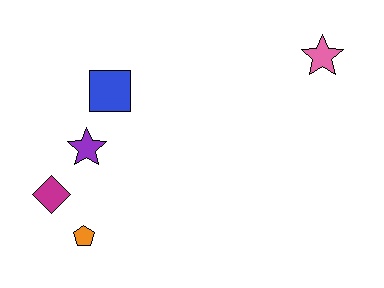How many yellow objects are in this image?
There are no yellow objects.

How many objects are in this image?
There are 5 objects.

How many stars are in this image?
There are 2 stars.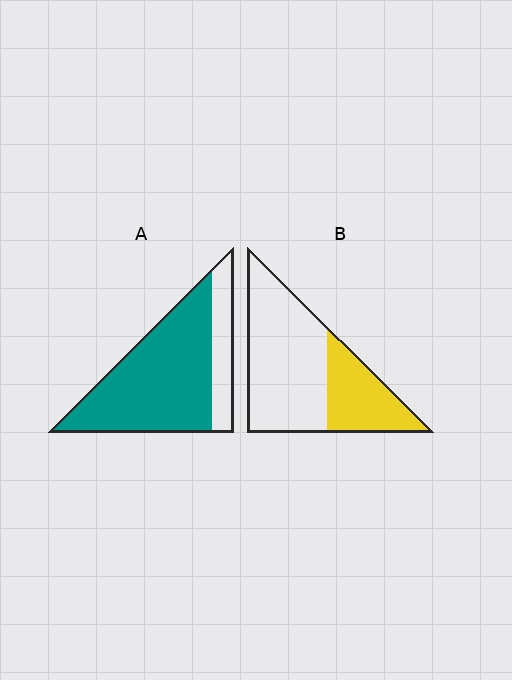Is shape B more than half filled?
No.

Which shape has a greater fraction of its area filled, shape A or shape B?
Shape A.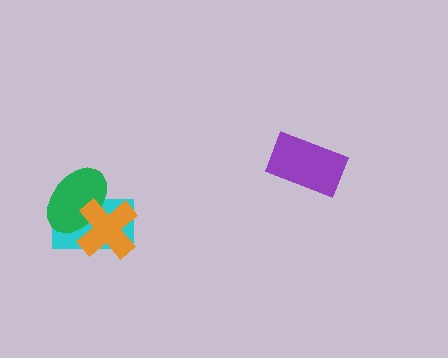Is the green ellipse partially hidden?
Yes, it is partially covered by another shape.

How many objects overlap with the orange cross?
2 objects overlap with the orange cross.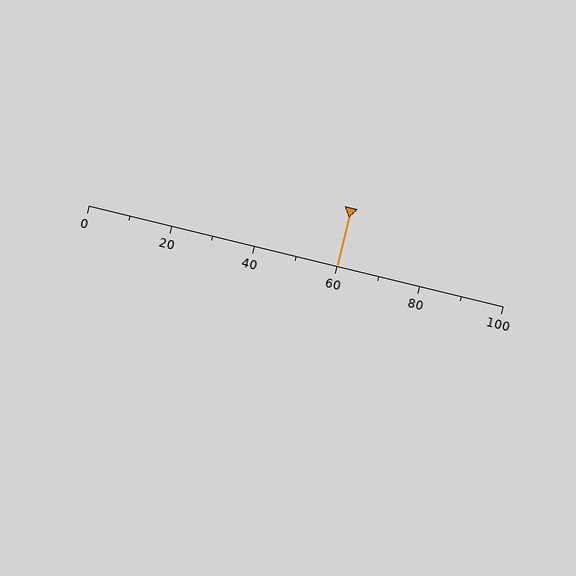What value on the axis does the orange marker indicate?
The marker indicates approximately 60.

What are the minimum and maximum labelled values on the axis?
The axis runs from 0 to 100.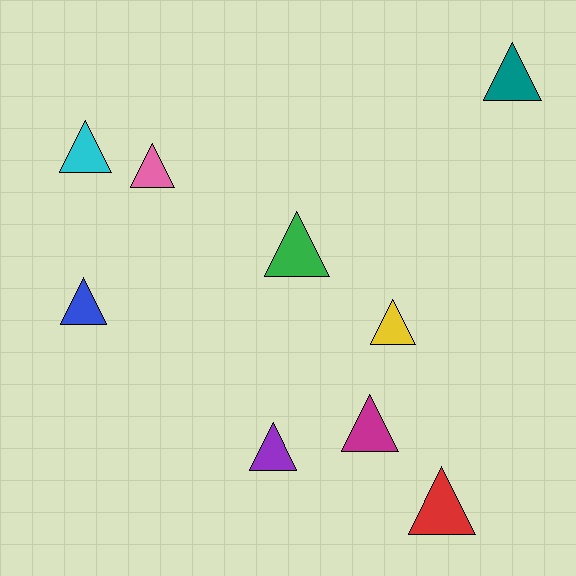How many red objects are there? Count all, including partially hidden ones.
There is 1 red object.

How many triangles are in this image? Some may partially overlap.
There are 9 triangles.